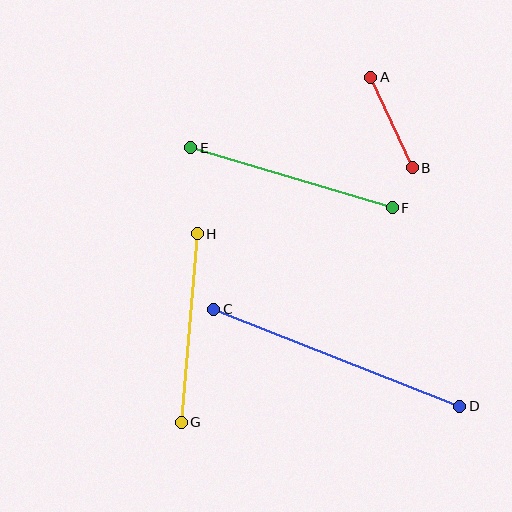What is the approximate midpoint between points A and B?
The midpoint is at approximately (392, 123) pixels.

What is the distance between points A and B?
The distance is approximately 100 pixels.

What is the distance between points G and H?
The distance is approximately 189 pixels.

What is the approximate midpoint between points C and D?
The midpoint is at approximately (337, 358) pixels.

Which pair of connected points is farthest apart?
Points C and D are farthest apart.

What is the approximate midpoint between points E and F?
The midpoint is at approximately (291, 178) pixels.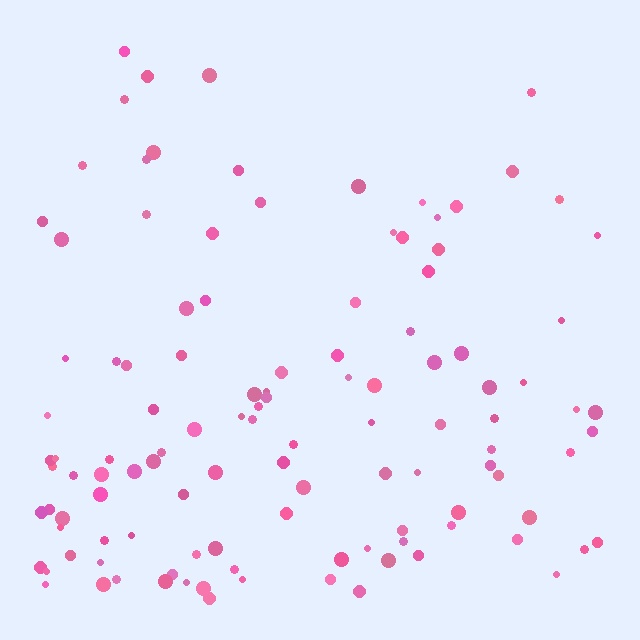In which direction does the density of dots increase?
From top to bottom, with the bottom side densest.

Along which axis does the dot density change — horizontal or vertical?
Vertical.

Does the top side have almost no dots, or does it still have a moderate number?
Still a moderate number, just noticeably fewer than the bottom.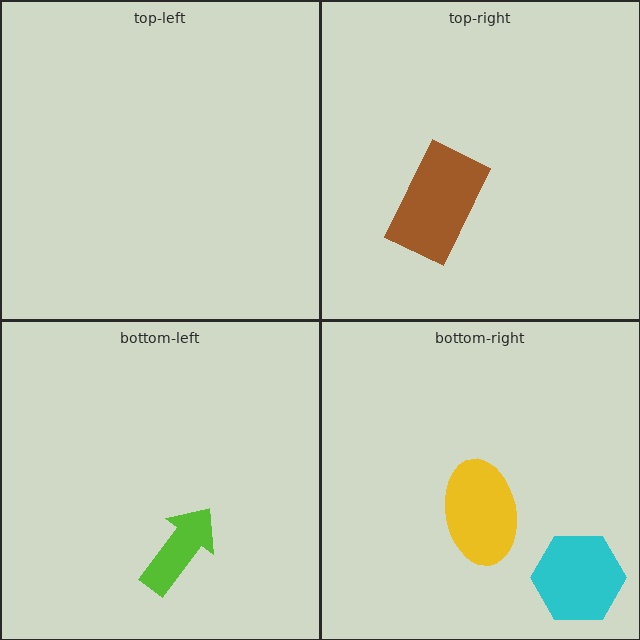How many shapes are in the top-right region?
1.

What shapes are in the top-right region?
The brown rectangle.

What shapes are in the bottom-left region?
The lime arrow.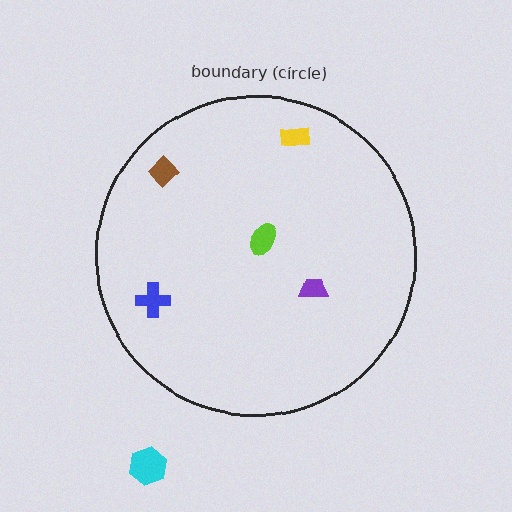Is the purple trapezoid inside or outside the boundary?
Inside.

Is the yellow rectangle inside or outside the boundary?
Inside.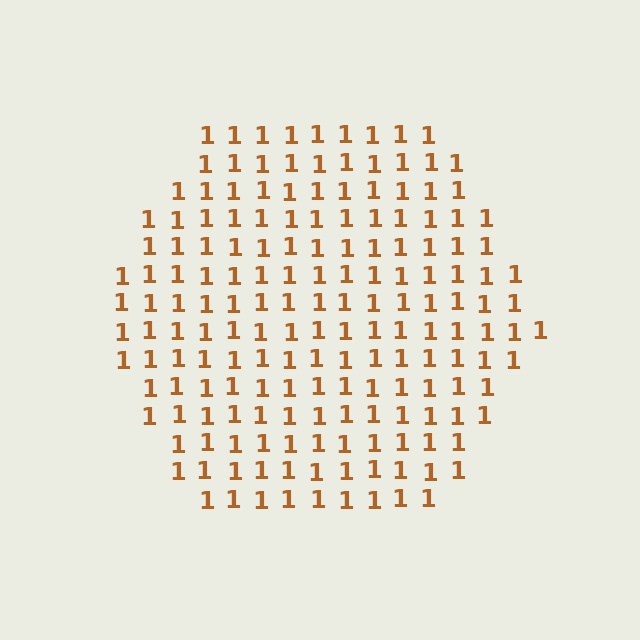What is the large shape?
The large shape is a hexagon.